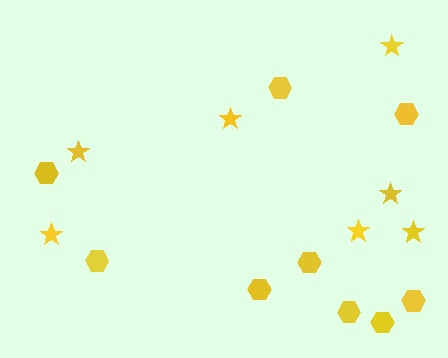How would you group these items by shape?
There are 2 groups: one group of hexagons (9) and one group of stars (7).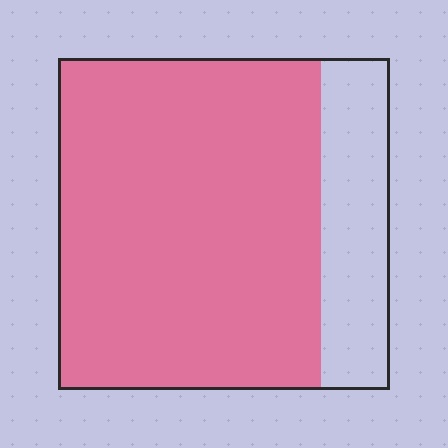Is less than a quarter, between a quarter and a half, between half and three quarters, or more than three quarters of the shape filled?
More than three quarters.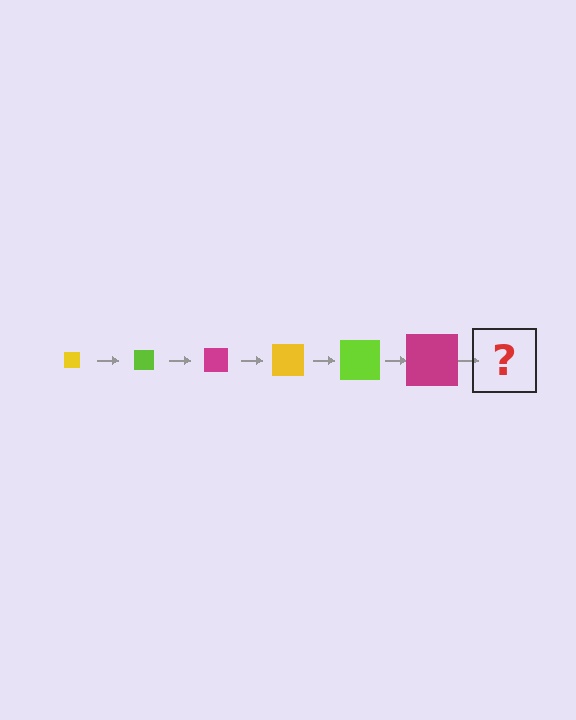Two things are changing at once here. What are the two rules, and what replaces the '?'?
The two rules are that the square grows larger each step and the color cycles through yellow, lime, and magenta. The '?' should be a yellow square, larger than the previous one.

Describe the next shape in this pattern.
It should be a yellow square, larger than the previous one.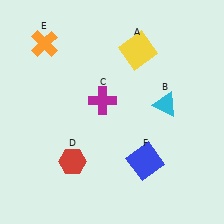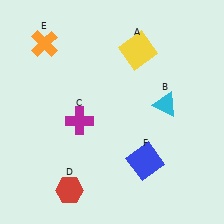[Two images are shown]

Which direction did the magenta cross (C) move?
The magenta cross (C) moved left.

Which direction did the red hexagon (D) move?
The red hexagon (D) moved down.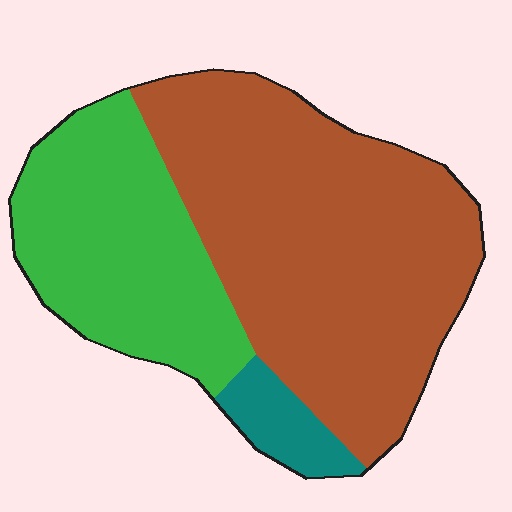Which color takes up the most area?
Brown, at roughly 60%.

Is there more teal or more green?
Green.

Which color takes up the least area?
Teal, at roughly 5%.